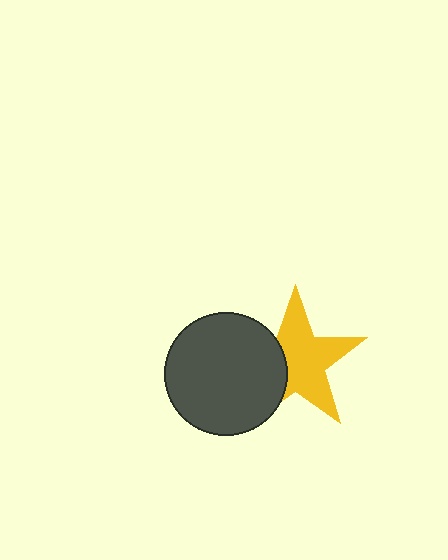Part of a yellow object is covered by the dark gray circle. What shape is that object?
It is a star.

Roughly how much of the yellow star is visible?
Most of it is visible (roughly 66%).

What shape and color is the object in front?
The object in front is a dark gray circle.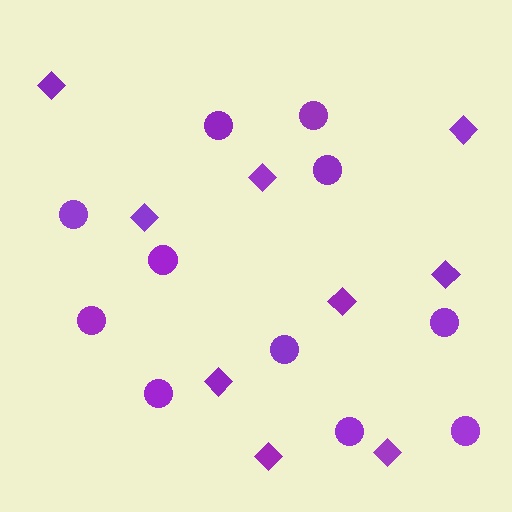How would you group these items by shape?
There are 2 groups: one group of circles (11) and one group of diamonds (9).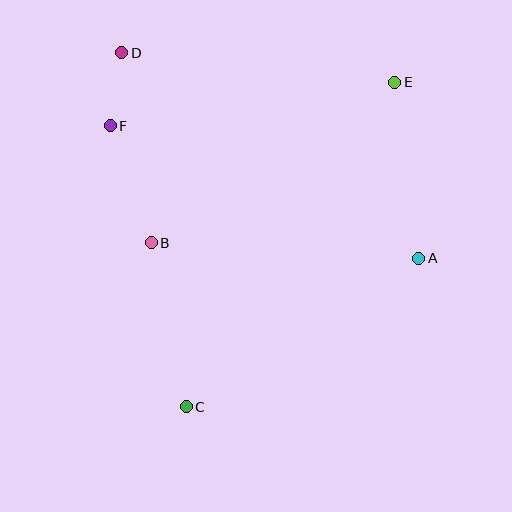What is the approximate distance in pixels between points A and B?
The distance between A and B is approximately 268 pixels.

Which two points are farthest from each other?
Points C and E are farthest from each other.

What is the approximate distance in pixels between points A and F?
The distance between A and F is approximately 336 pixels.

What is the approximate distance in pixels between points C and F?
The distance between C and F is approximately 291 pixels.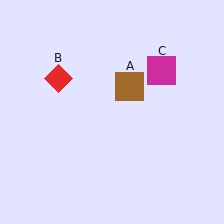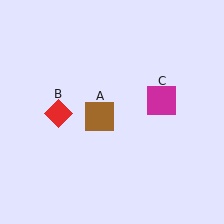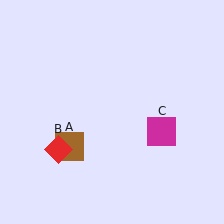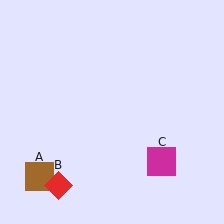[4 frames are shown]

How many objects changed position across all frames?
3 objects changed position: brown square (object A), red diamond (object B), magenta square (object C).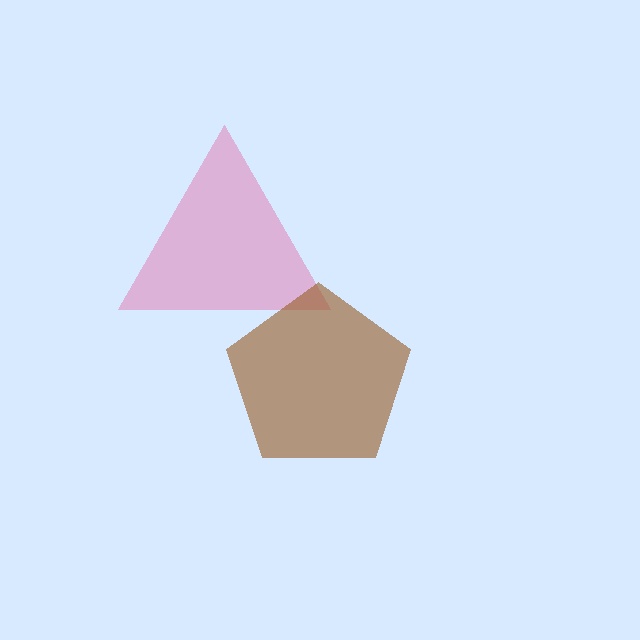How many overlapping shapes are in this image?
There are 2 overlapping shapes in the image.